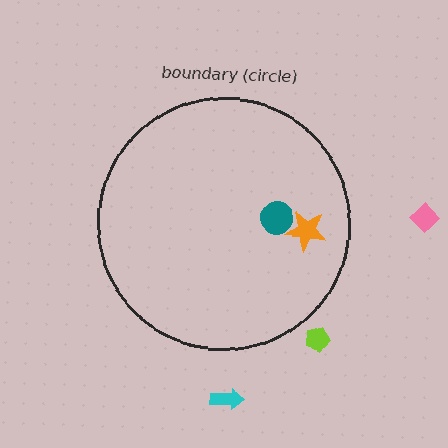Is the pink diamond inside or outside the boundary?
Outside.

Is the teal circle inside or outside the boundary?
Inside.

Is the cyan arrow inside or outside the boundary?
Outside.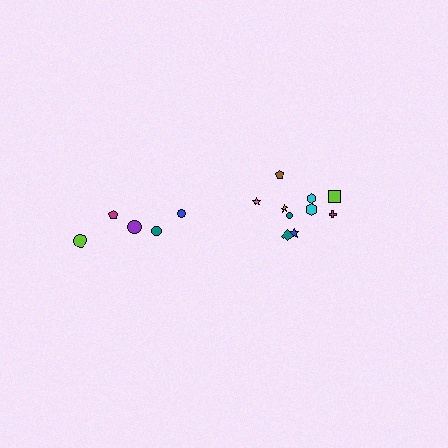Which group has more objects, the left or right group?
The right group.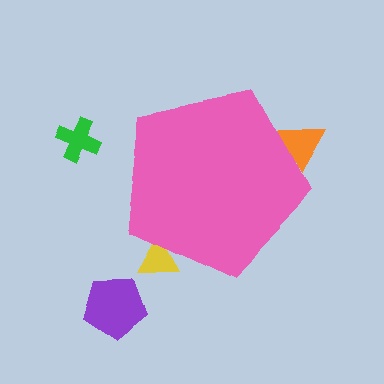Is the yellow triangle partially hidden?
Yes, the yellow triangle is partially hidden behind the pink pentagon.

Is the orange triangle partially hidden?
Yes, the orange triangle is partially hidden behind the pink pentagon.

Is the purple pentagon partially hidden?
No, the purple pentagon is fully visible.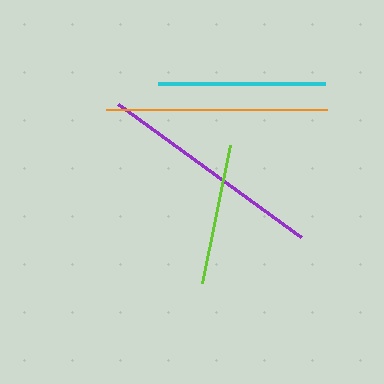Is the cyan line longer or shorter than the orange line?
The orange line is longer than the cyan line.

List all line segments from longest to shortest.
From longest to shortest: purple, orange, cyan, lime.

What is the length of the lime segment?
The lime segment is approximately 141 pixels long.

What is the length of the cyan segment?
The cyan segment is approximately 168 pixels long.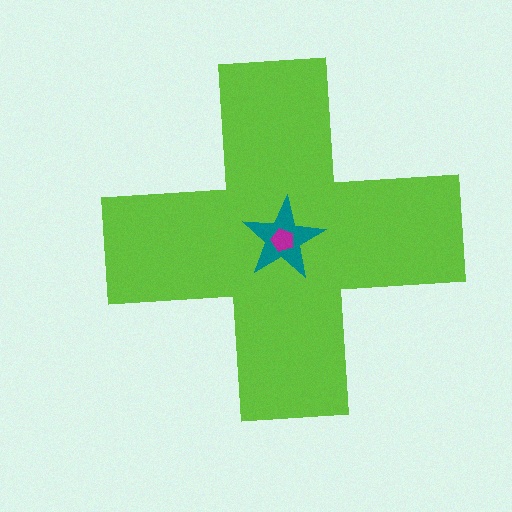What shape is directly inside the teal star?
The magenta pentagon.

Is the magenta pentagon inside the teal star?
Yes.